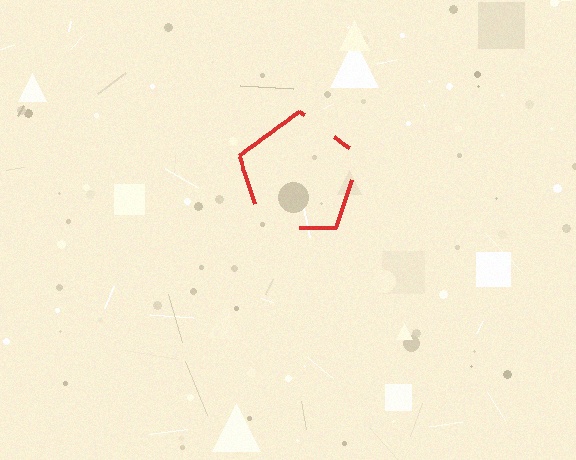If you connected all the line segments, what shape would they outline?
They would outline a pentagon.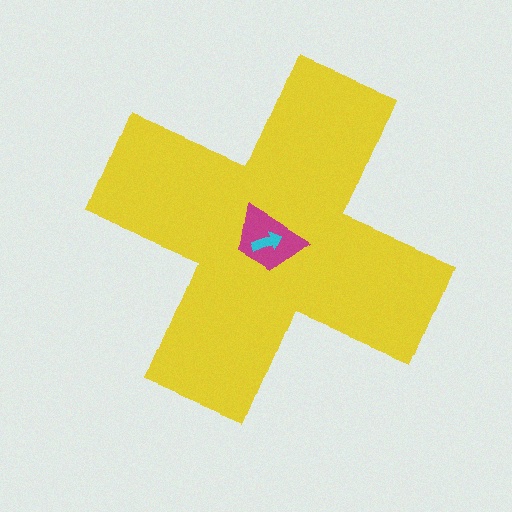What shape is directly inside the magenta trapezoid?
The cyan arrow.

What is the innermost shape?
The cyan arrow.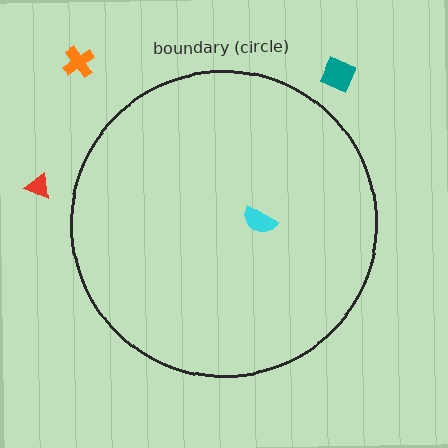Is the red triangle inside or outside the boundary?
Outside.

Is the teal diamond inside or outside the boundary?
Outside.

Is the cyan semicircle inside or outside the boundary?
Inside.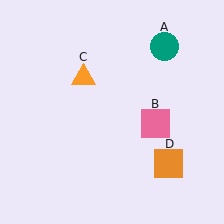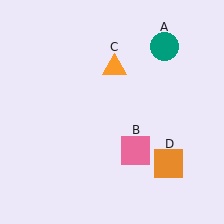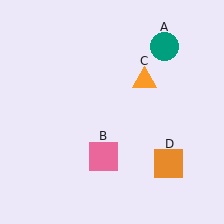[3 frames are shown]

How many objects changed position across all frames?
2 objects changed position: pink square (object B), orange triangle (object C).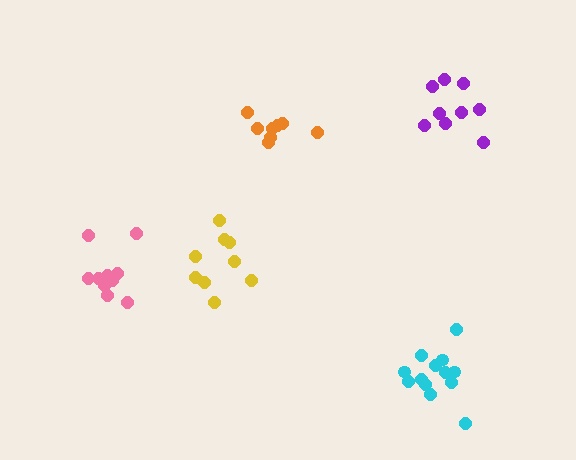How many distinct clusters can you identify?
There are 5 distinct clusters.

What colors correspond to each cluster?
The clusters are colored: yellow, pink, purple, cyan, orange.